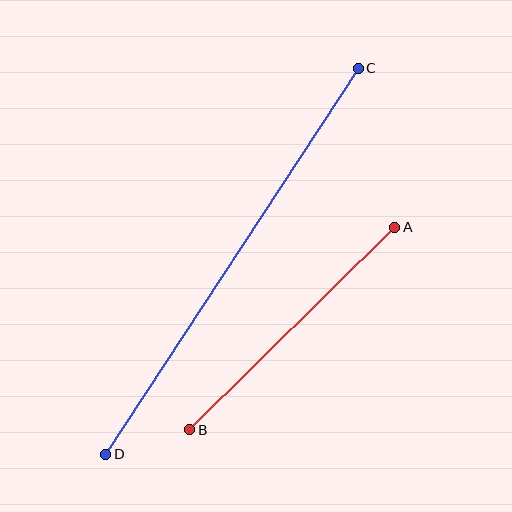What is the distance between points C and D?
The distance is approximately 462 pixels.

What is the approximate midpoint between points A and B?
The midpoint is at approximately (292, 329) pixels.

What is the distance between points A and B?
The distance is approximately 288 pixels.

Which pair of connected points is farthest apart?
Points C and D are farthest apart.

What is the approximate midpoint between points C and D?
The midpoint is at approximately (232, 261) pixels.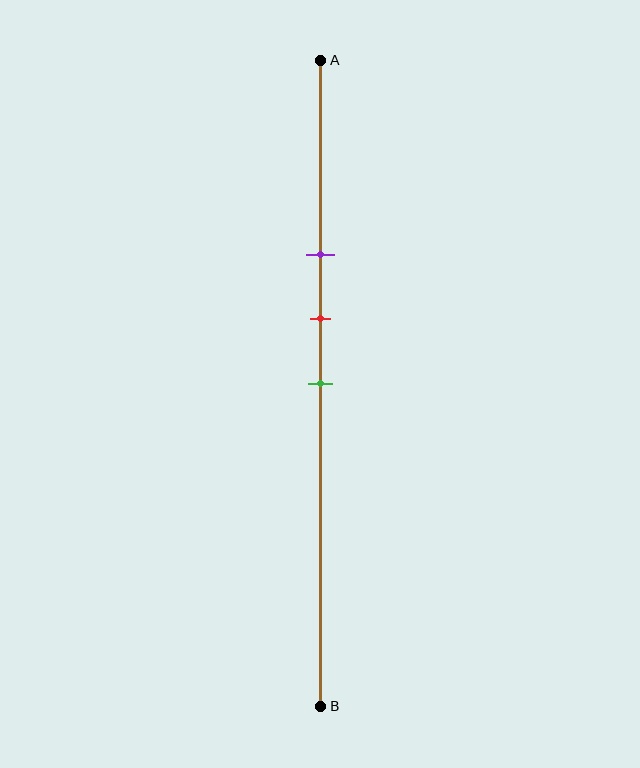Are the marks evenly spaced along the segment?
Yes, the marks are approximately evenly spaced.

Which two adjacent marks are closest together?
The red and green marks are the closest adjacent pair.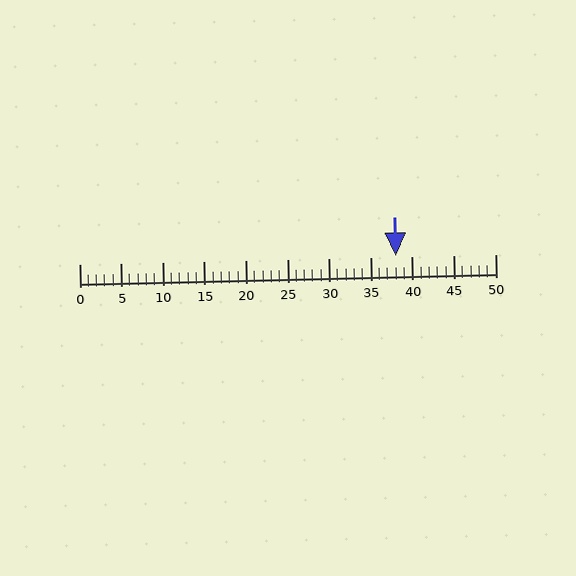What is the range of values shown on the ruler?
The ruler shows values from 0 to 50.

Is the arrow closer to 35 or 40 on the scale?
The arrow is closer to 40.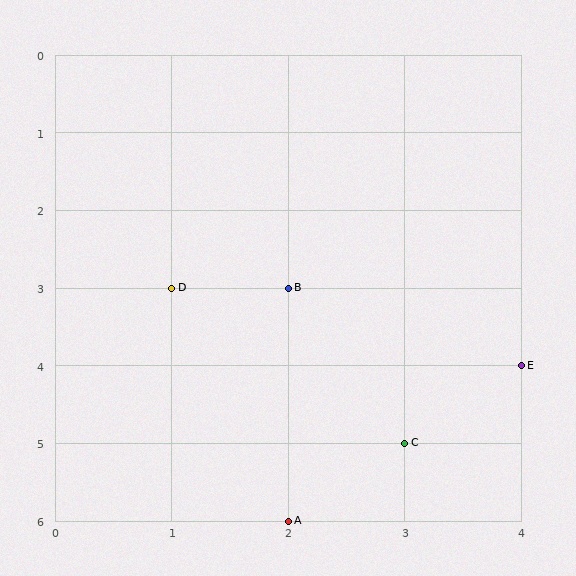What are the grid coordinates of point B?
Point B is at grid coordinates (2, 3).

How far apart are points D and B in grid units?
Points D and B are 1 column apart.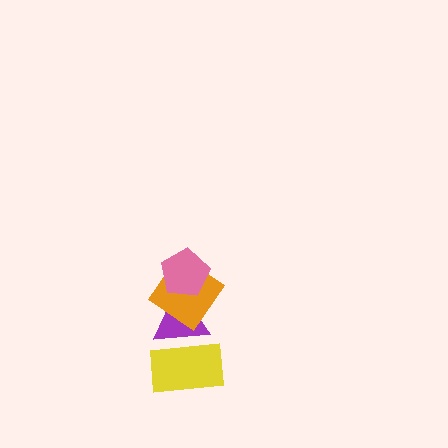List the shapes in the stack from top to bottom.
From top to bottom: the pink pentagon, the orange diamond, the purple triangle, the yellow rectangle.